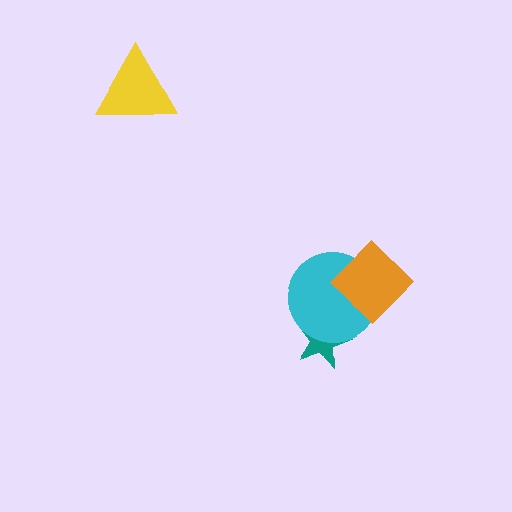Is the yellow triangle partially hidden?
No, no other shape covers it.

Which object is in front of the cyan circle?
The orange diamond is in front of the cyan circle.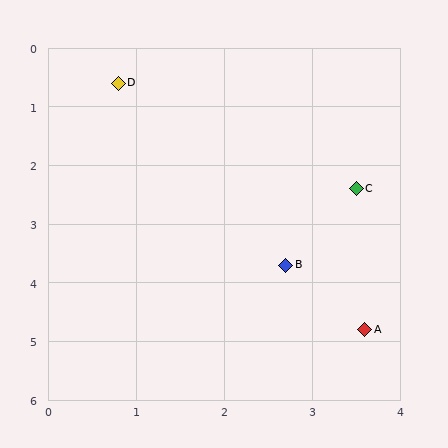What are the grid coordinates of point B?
Point B is at approximately (2.7, 3.7).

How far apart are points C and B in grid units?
Points C and B are about 1.5 grid units apart.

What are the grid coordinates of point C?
Point C is at approximately (3.5, 2.4).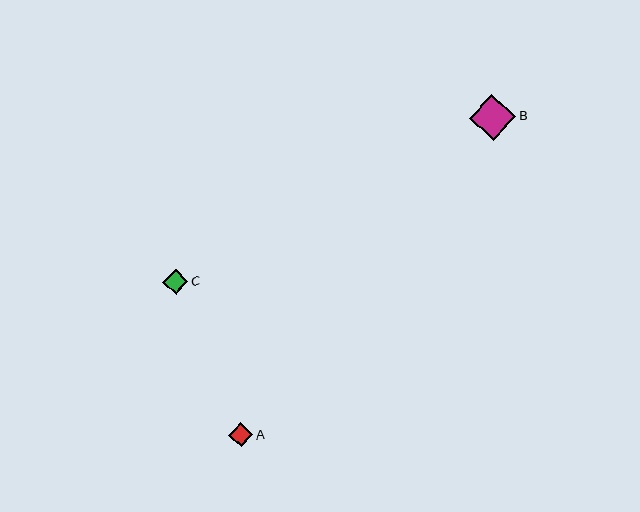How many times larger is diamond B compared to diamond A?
Diamond B is approximately 1.9 times the size of diamond A.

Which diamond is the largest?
Diamond B is the largest with a size of approximately 46 pixels.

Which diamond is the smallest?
Diamond A is the smallest with a size of approximately 24 pixels.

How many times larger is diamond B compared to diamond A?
Diamond B is approximately 1.9 times the size of diamond A.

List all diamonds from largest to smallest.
From largest to smallest: B, C, A.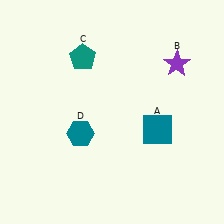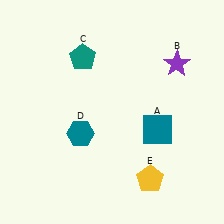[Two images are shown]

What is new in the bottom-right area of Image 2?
A yellow pentagon (E) was added in the bottom-right area of Image 2.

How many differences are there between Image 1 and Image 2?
There is 1 difference between the two images.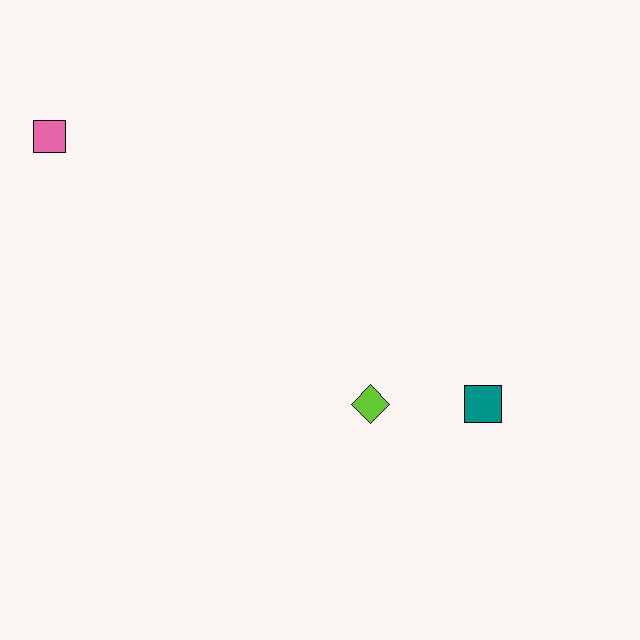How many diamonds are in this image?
There is 1 diamond.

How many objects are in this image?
There are 3 objects.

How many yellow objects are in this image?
There are no yellow objects.